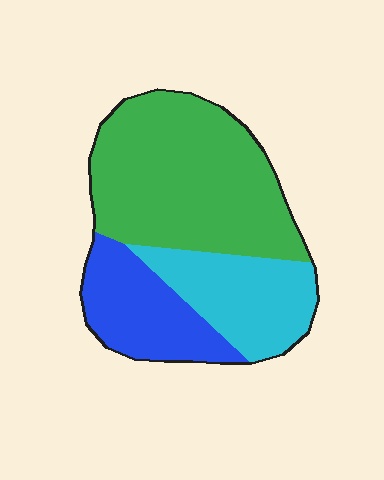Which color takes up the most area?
Green, at roughly 55%.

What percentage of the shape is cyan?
Cyan takes up less than a quarter of the shape.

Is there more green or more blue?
Green.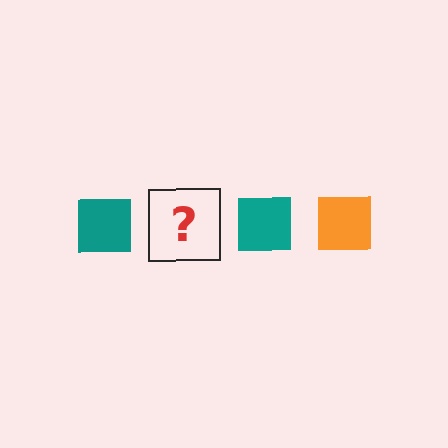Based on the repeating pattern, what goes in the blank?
The blank should be an orange square.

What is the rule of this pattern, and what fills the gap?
The rule is that the pattern cycles through teal, orange squares. The gap should be filled with an orange square.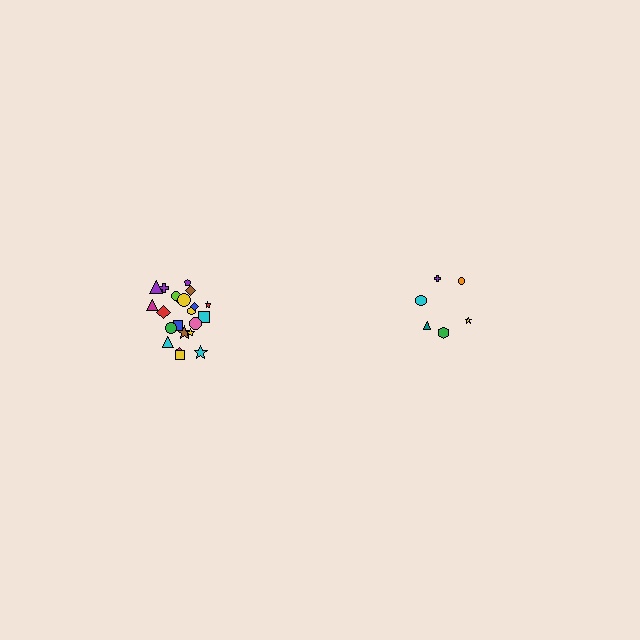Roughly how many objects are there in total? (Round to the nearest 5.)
Roughly 30 objects in total.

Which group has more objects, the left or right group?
The left group.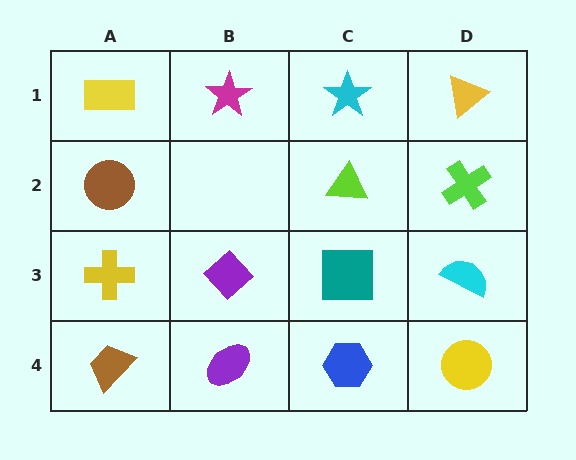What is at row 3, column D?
A cyan semicircle.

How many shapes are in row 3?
4 shapes.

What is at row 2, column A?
A brown circle.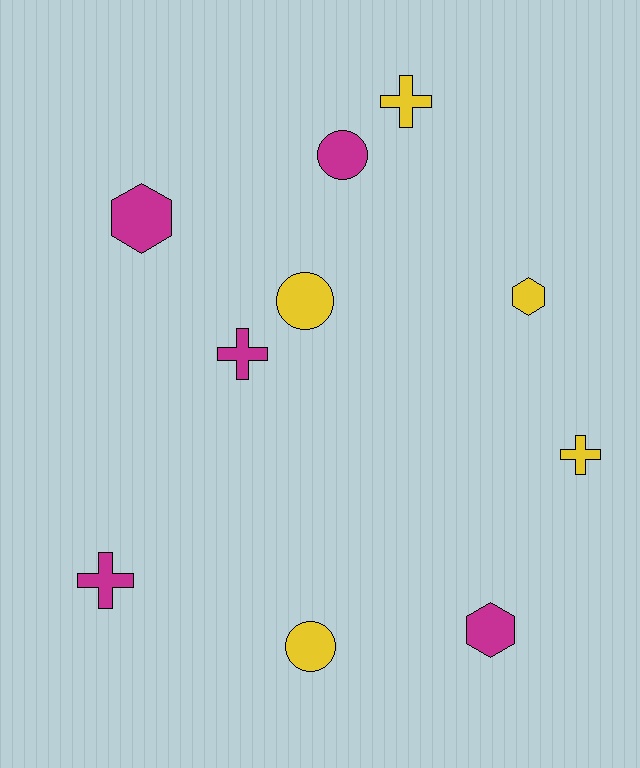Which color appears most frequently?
Magenta, with 5 objects.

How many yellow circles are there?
There are 2 yellow circles.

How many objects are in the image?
There are 10 objects.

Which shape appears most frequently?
Cross, with 4 objects.